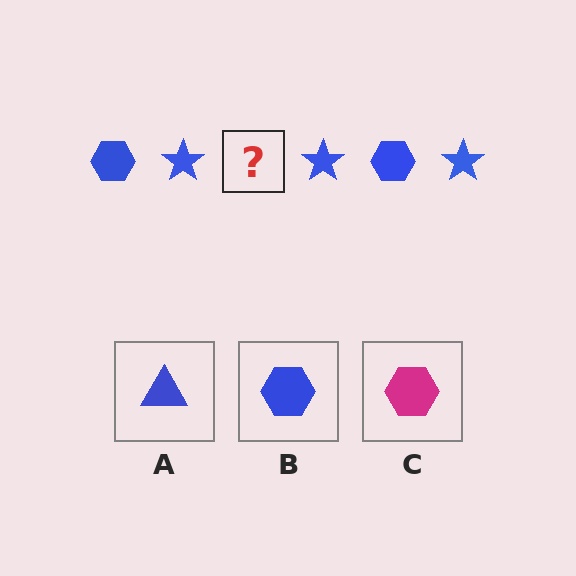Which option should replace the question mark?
Option B.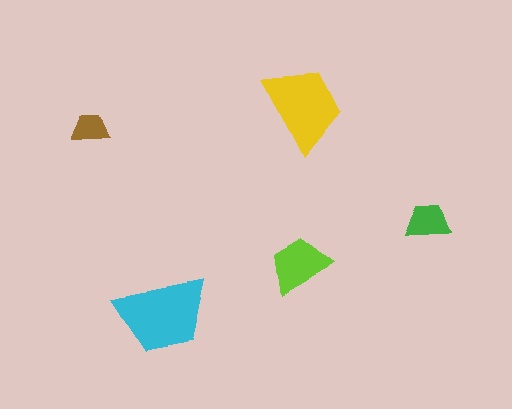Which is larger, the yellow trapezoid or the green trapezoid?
The yellow one.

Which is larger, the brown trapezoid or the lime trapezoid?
The lime one.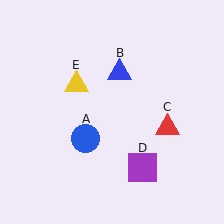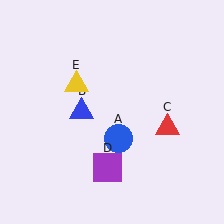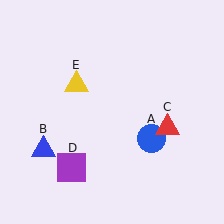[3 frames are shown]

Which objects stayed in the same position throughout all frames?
Red triangle (object C) and yellow triangle (object E) remained stationary.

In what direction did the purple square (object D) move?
The purple square (object D) moved left.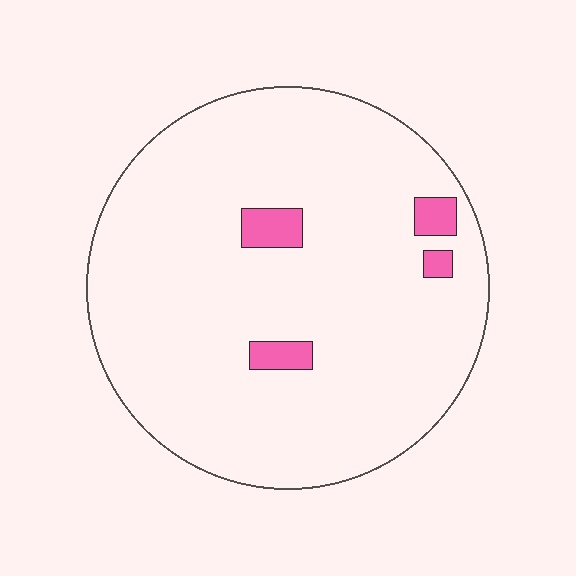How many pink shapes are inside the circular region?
4.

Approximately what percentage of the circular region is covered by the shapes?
Approximately 5%.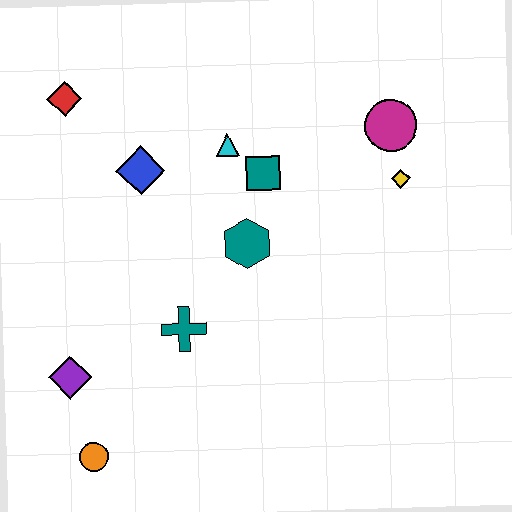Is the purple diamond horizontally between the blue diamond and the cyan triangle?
No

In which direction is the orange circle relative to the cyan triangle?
The orange circle is below the cyan triangle.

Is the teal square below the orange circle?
No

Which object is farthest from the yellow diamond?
The orange circle is farthest from the yellow diamond.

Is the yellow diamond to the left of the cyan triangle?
No